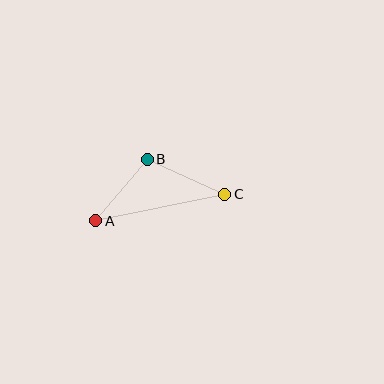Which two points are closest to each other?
Points A and B are closest to each other.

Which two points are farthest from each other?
Points A and C are farthest from each other.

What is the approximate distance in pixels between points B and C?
The distance between B and C is approximately 85 pixels.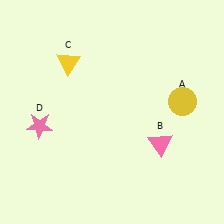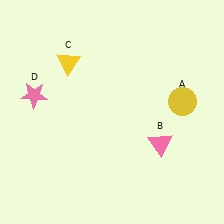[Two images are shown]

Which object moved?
The pink star (D) moved up.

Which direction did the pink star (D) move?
The pink star (D) moved up.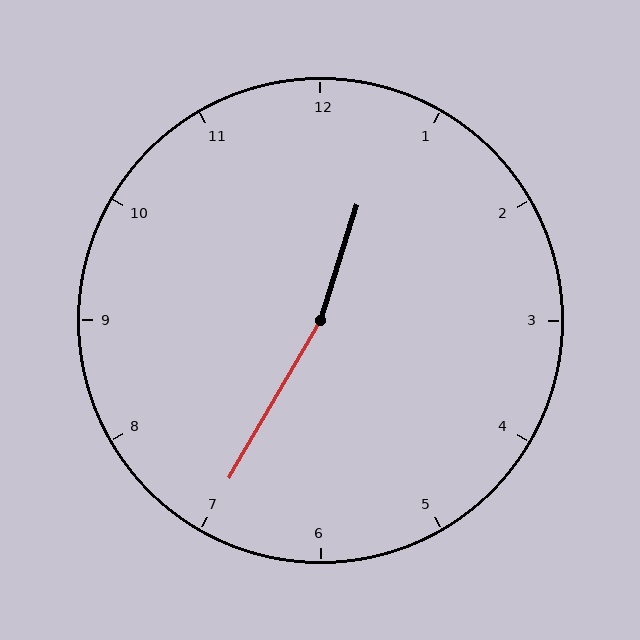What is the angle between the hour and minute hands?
Approximately 168 degrees.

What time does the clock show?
12:35.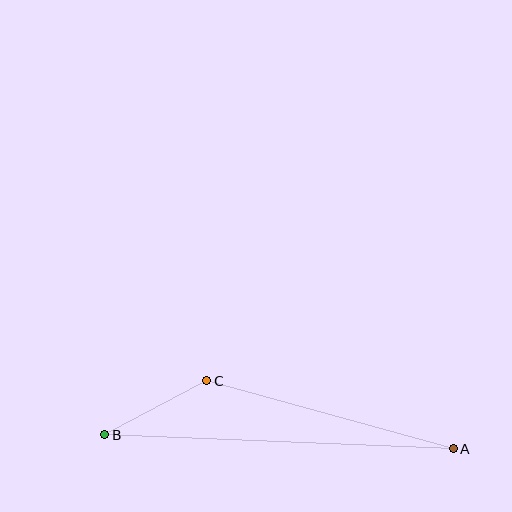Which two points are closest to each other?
Points B and C are closest to each other.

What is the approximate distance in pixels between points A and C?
The distance between A and C is approximately 255 pixels.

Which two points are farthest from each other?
Points A and B are farthest from each other.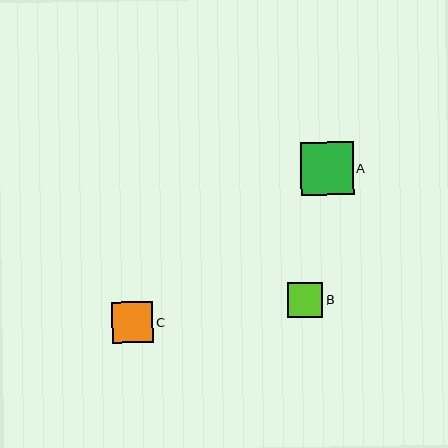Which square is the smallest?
Square B is the smallest with a size of approximately 35 pixels.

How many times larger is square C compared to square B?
Square C is approximately 1.2 times the size of square B.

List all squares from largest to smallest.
From largest to smallest: A, C, B.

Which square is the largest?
Square A is the largest with a size of approximately 53 pixels.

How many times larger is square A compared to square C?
Square A is approximately 1.3 times the size of square C.